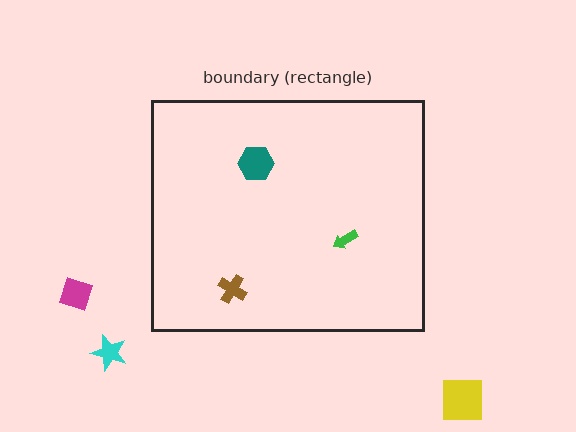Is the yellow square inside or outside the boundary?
Outside.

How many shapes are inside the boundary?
3 inside, 3 outside.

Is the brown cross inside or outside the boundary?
Inside.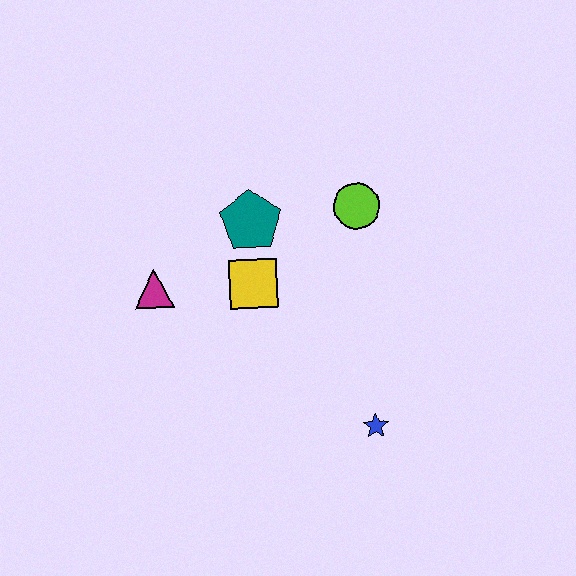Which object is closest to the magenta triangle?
The yellow square is closest to the magenta triangle.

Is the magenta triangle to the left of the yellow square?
Yes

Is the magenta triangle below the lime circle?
Yes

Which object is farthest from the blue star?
The magenta triangle is farthest from the blue star.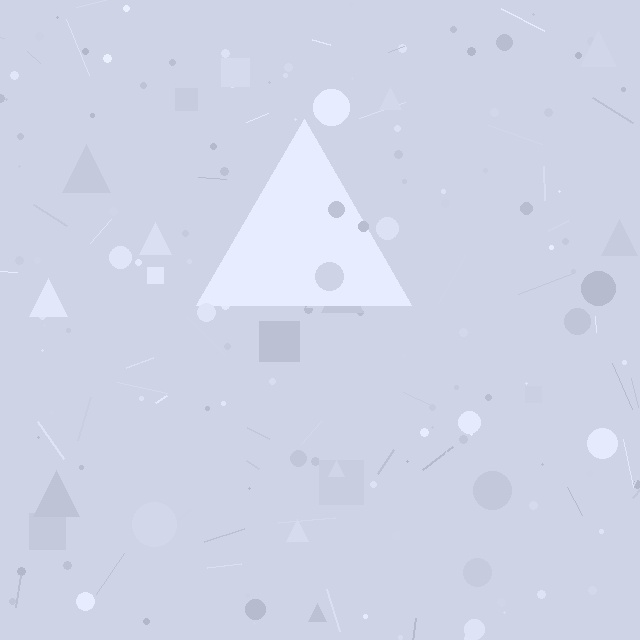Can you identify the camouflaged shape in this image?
The camouflaged shape is a triangle.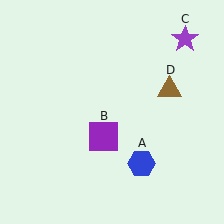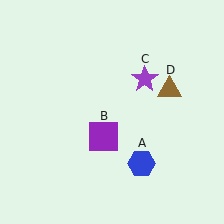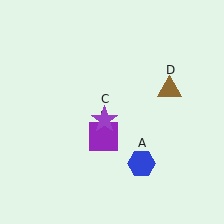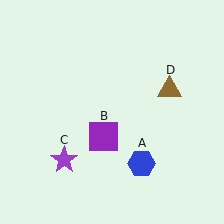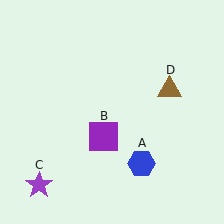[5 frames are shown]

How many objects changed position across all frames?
1 object changed position: purple star (object C).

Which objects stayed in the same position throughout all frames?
Blue hexagon (object A) and purple square (object B) and brown triangle (object D) remained stationary.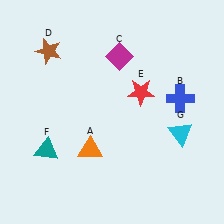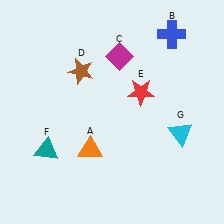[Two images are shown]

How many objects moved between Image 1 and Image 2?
2 objects moved between the two images.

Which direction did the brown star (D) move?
The brown star (D) moved right.